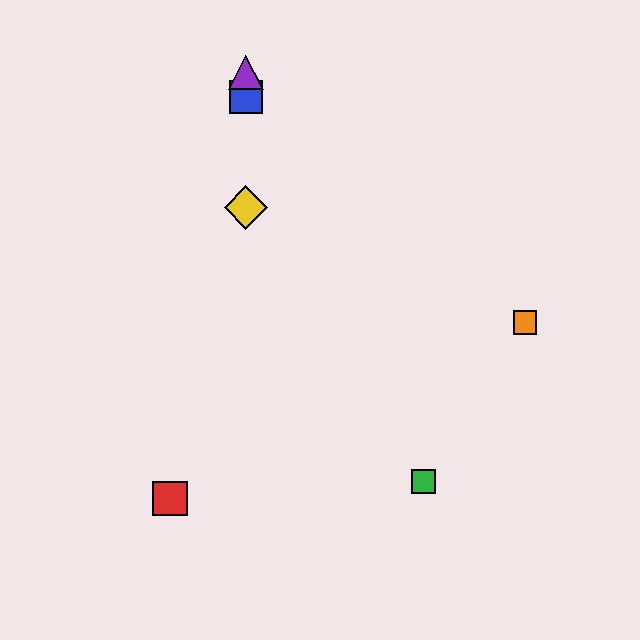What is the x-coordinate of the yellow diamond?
The yellow diamond is at x≈246.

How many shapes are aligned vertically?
3 shapes (the blue square, the yellow diamond, the purple triangle) are aligned vertically.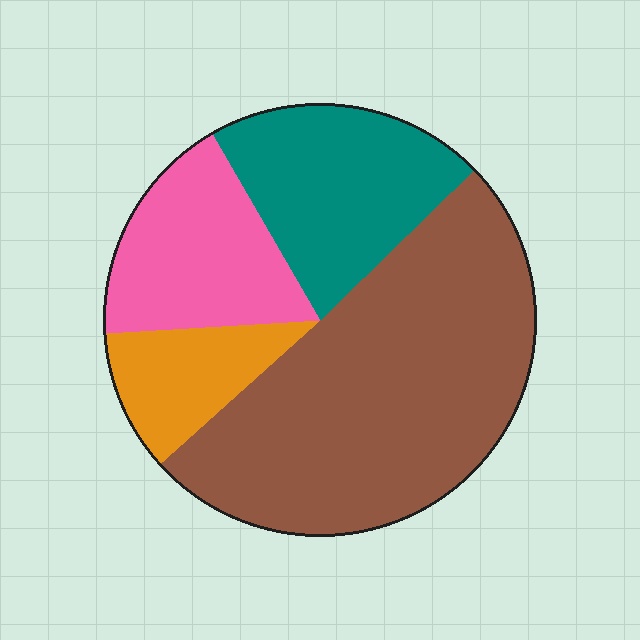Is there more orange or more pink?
Pink.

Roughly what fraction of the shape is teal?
Teal takes up about one fifth (1/5) of the shape.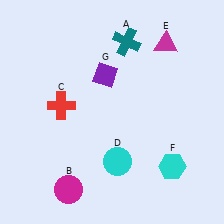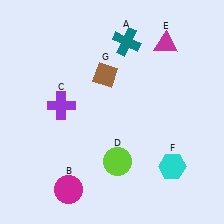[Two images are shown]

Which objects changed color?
C changed from red to purple. D changed from cyan to lime. G changed from purple to brown.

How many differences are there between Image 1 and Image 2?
There are 3 differences between the two images.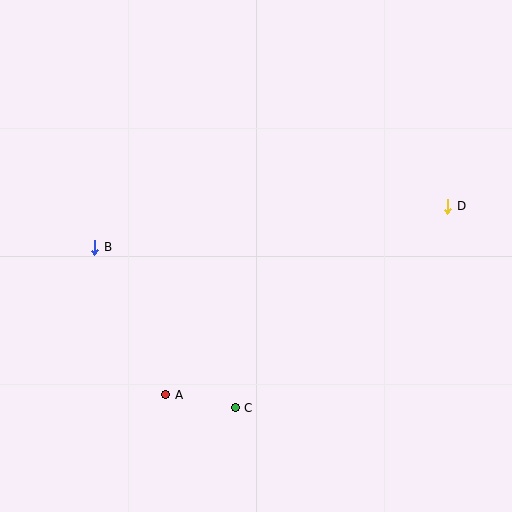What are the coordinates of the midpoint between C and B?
The midpoint between C and B is at (165, 328).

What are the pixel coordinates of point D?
Point D is at (448, 206).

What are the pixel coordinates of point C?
Point C is at (235, 408).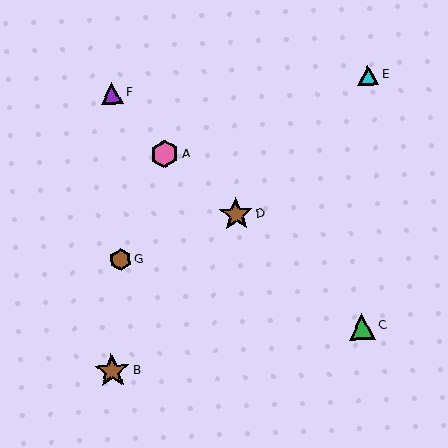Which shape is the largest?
The brown star (labeled B) is the largest.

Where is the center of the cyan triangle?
The center of the cyan triangle is at (368, 75).